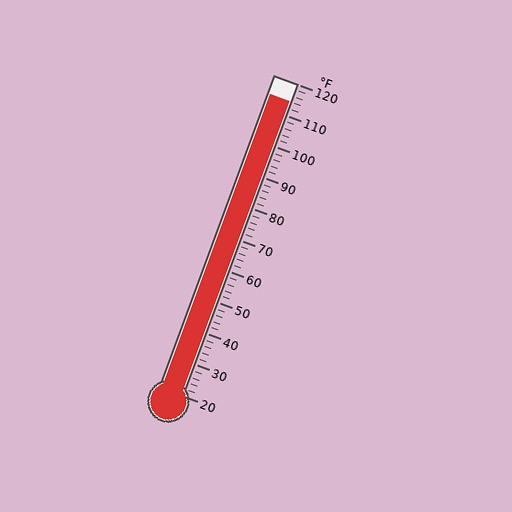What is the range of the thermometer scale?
The thermometer scale ranges from 20°F to 120°F.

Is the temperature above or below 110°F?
The temperature is above 110°F.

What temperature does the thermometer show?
The thermometer shows approximately 114°F.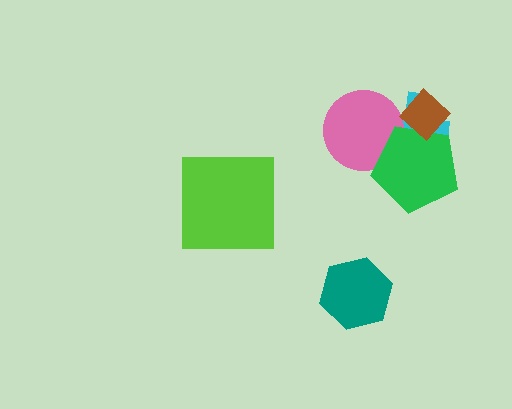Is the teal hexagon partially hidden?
No, no other shape covers it.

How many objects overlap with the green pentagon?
3 objects overlap with the green pentagon.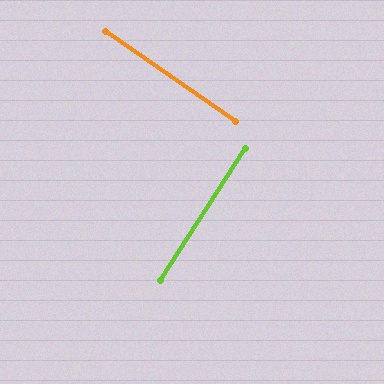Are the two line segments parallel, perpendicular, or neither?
Perpendicular — they meet at approximately 88°.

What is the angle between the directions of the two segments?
Approximately 88 degrees.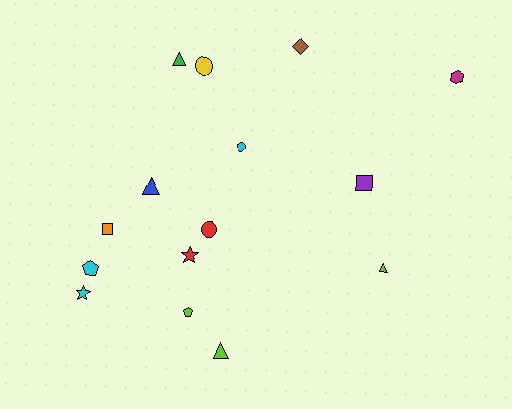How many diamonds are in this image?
There is 1 diamond.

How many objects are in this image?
There are 15 objects.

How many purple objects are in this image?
There is 1 purple object.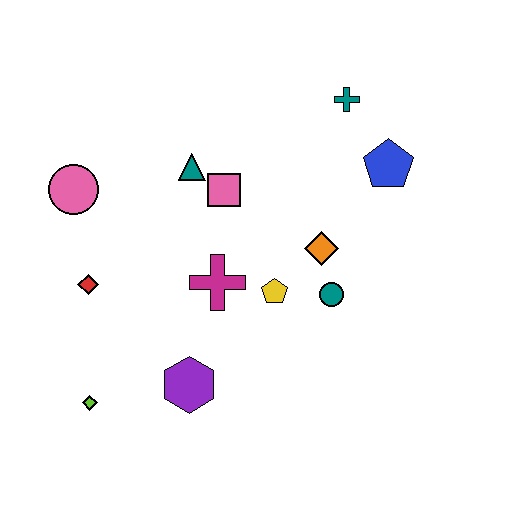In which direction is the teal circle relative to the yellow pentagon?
The teal circle is to the right of the yellow pentagon.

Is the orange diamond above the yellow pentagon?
Yes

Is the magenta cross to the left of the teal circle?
Yes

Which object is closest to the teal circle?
The orange diamond is closest to the teal circle.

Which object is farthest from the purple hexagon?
The teal cross is farthest from the purple hexagon.